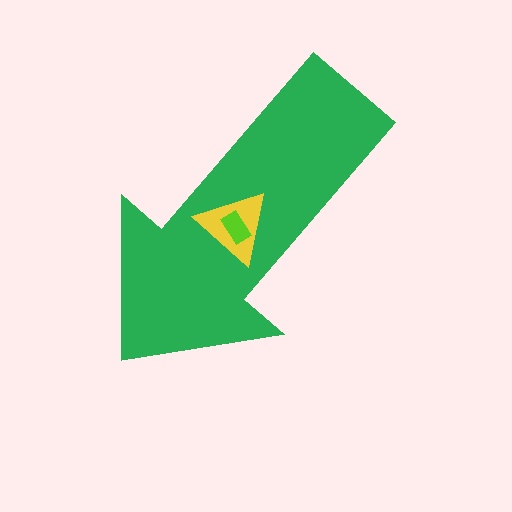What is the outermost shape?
The green arrow.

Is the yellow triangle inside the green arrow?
Yes.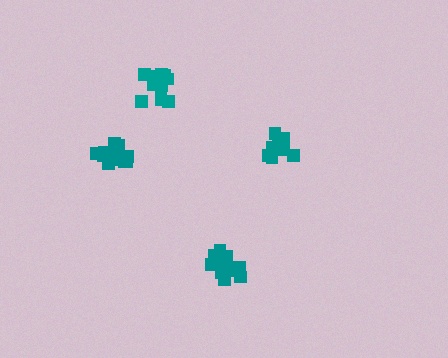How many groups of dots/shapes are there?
There are 4 groups.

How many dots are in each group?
Group 1: 14 dots, Group 2: 10 dots, Group 3: 12 dots, Group 4: 15 dots (51 total).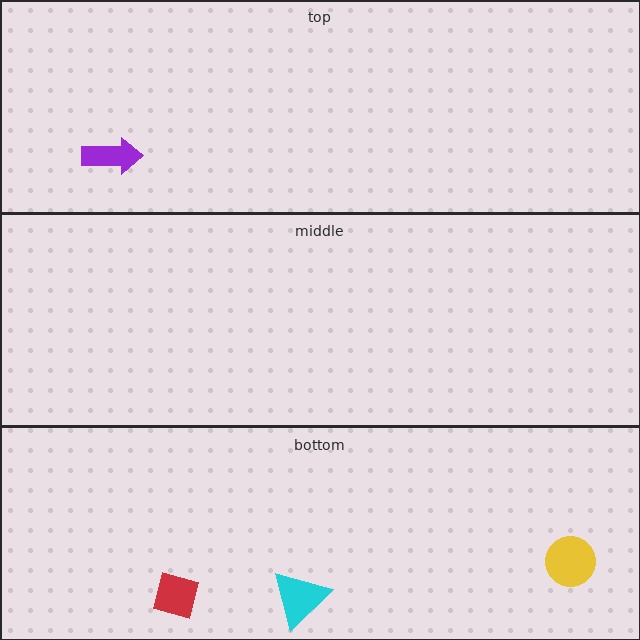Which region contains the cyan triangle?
The bottom region.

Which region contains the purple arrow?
The top region.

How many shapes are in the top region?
1.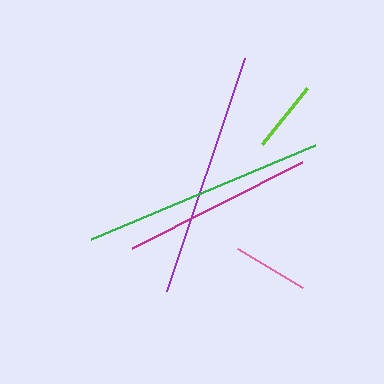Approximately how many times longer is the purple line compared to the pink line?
The purple line is approximately 3.2 times the length of the pink line.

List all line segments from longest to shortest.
From longest to shortest: purple, green, magenta, pink, lime.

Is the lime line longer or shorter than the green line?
The green line is longer than the lime line.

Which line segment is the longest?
The purple line is the longest at approximately 246 pixels.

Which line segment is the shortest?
The lime line is the shortest at approximately 72 pixels.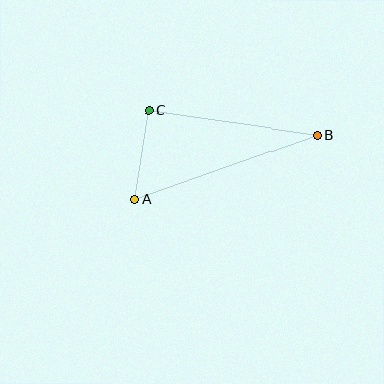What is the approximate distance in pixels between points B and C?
The distance between B and C is approximately 170 pixels.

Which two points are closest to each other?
Points A and C are closest to each other.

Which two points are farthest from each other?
Points A and B are farthest from each other.